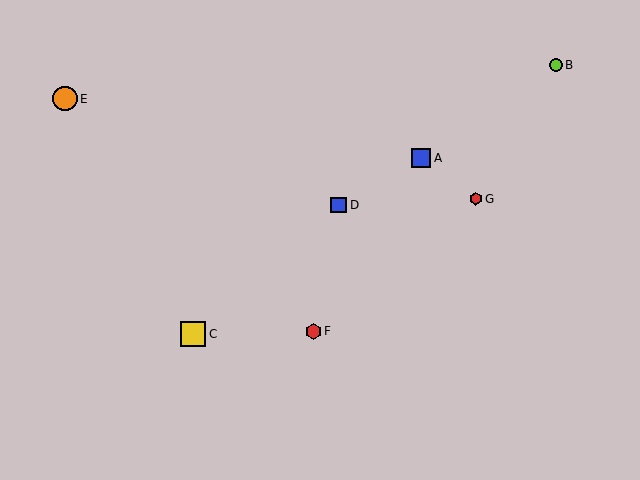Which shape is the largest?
The yellow square (labeled C) is the largest.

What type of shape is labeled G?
Shape G is a red hexagon.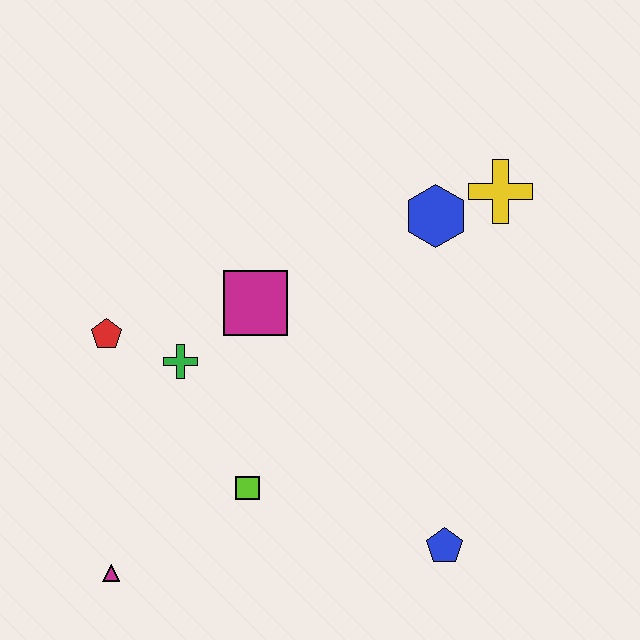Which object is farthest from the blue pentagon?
The red pentagon is farthest from the blue pentagon.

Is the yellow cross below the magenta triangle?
No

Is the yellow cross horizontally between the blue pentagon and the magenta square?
No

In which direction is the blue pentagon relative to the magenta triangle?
The blue pentagon is to the right of the magenta triangle.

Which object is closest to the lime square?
The green cross is closest to the lime square.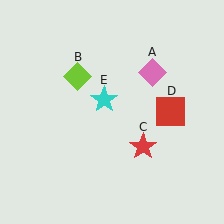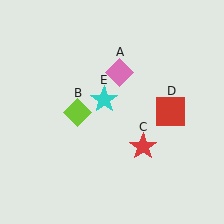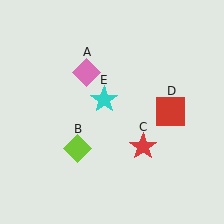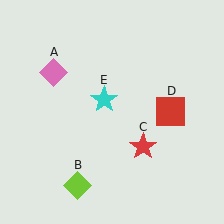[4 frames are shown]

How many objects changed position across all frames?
2 objects changed position: pink diamond (object A), lime diamond (object B).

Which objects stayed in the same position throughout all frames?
Red star (object C) and red square (object D) and cyan star (object E) remained stationary.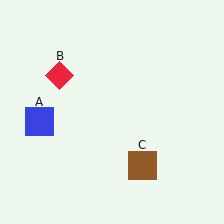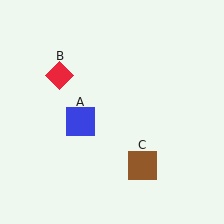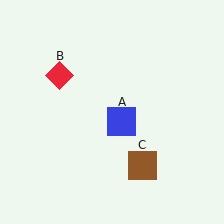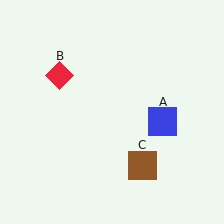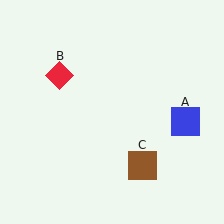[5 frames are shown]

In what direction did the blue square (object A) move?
The blue square (object A) moved right.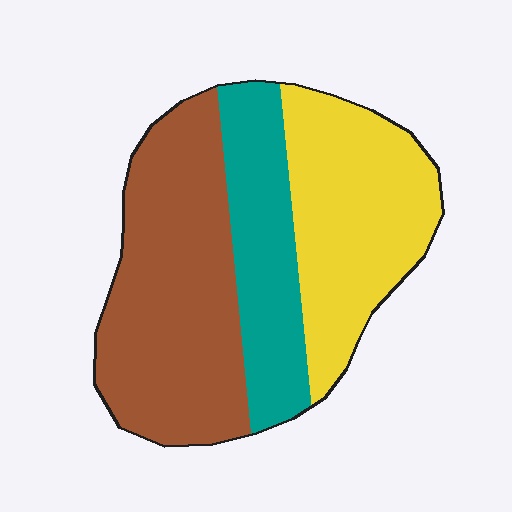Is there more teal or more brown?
Brown.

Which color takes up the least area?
Teal, at roughly 25%.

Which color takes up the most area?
Brown, at roughly 45%.